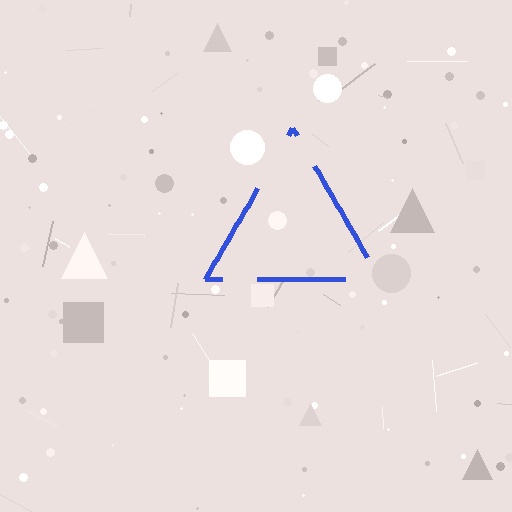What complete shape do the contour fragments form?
The contour fragments form a triangle.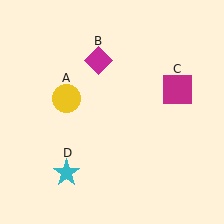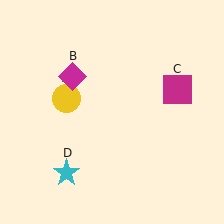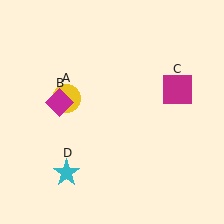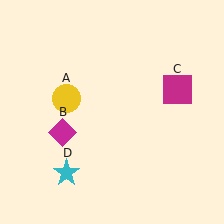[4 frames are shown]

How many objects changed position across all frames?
1 object changed position: magenta diamond (object B).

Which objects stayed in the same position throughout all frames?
Yellow circle (object A) and magenta square (object C) and cyan star (object D) remained stationary.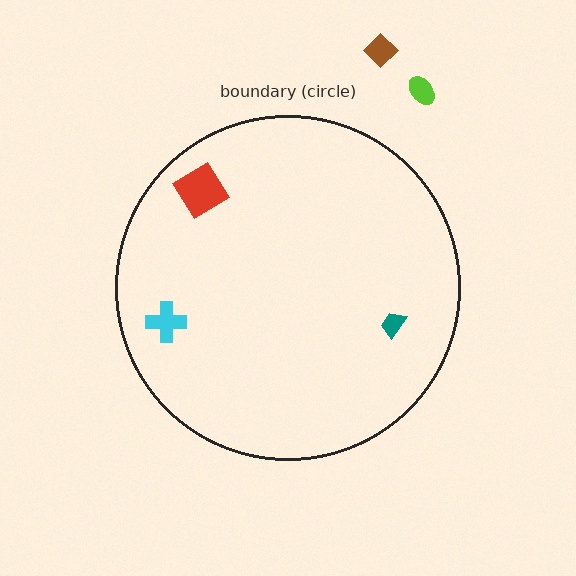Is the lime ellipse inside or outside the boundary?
Outside.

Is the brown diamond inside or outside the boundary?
Outside.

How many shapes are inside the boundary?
3 inside, 2 outside.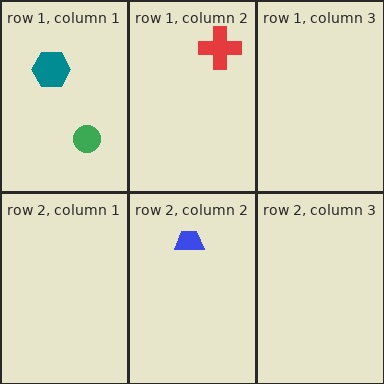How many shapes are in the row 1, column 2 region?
1.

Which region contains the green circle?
The row 1, column 1 region.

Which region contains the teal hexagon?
The row 1, column 1 region.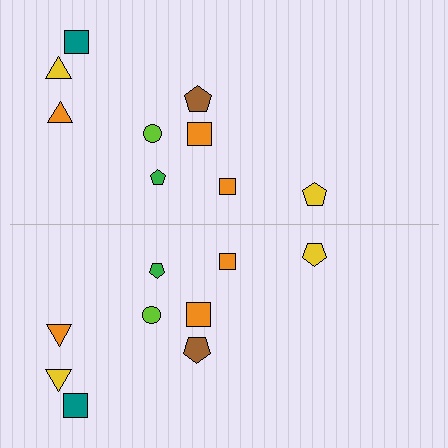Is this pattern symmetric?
Yes, this pattern has bilateral (reflection) symmetry.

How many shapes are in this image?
There are 18 shapes in this image.